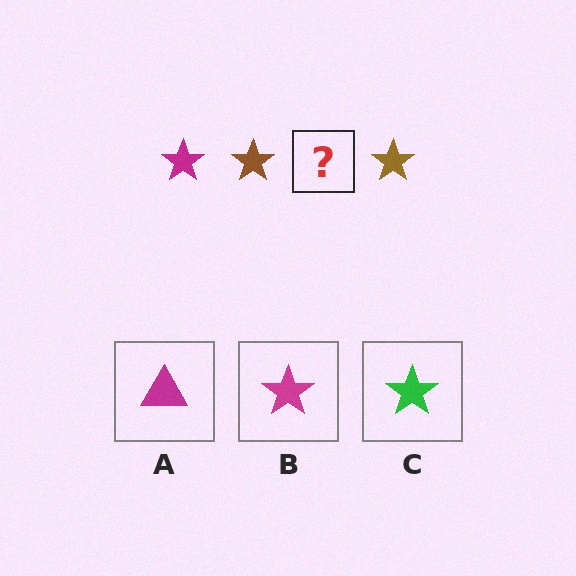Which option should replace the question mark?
Option B.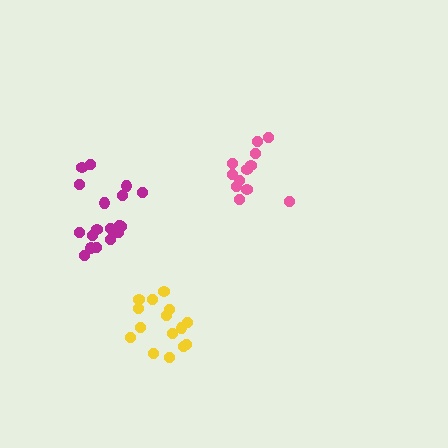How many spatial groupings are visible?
There are 3 spatial groupings.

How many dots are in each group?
Group 1: 12 dots, Group 2: 18 dots, Group 3: 15 dots (45 total).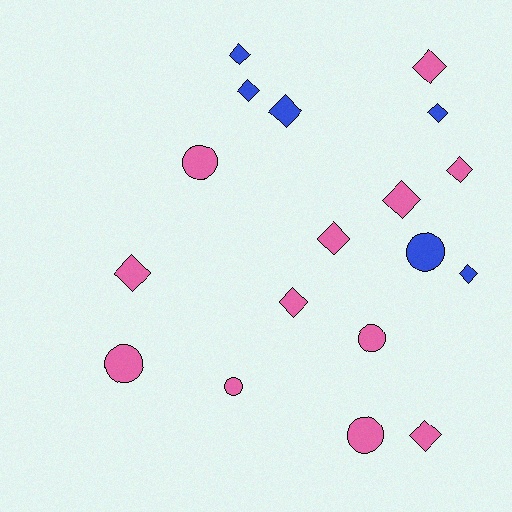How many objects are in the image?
There are 18 objects.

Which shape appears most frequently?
Diamond, with 12 objects.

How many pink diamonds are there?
There are 7 pink diamonds.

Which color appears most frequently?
Pink, with 12 objects.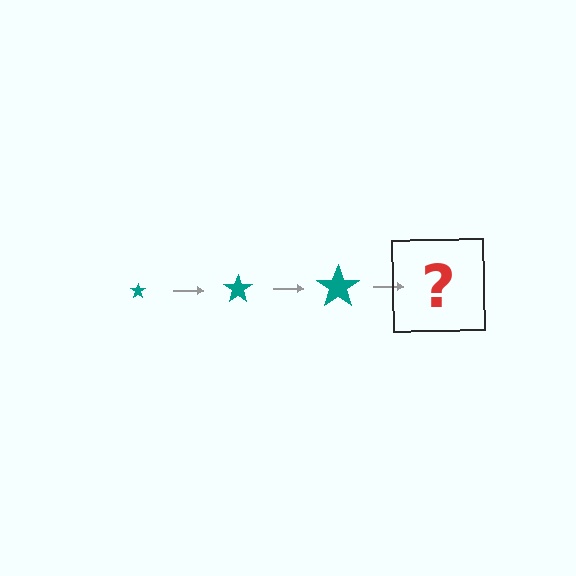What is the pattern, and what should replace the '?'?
The pattern is that the star gets progressively larger each step. The '?' should be a teal star, larger than the previous one.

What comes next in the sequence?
The next element should be a teal star, larger than the previous one.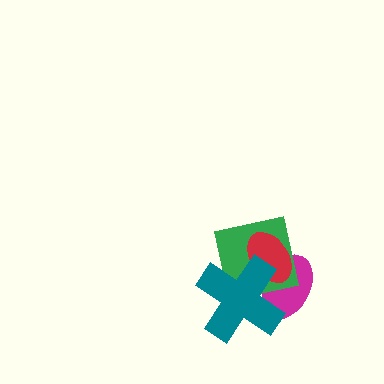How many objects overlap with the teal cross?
3 objects overlap with the teal cross.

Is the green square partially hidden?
Yes, it is partially covered by another shape.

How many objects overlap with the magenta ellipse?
3 objects overlap with the magenta ellipse.